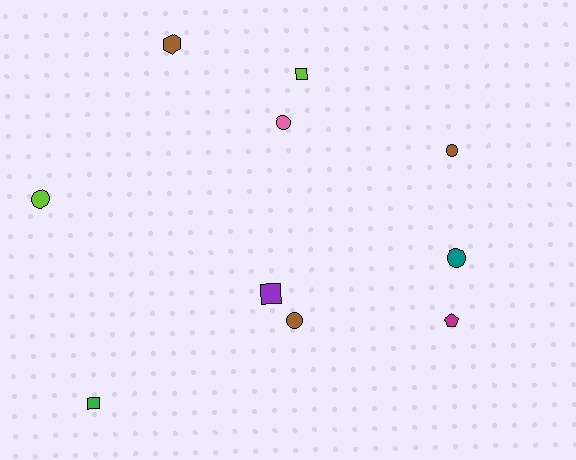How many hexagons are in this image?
There is 1 hexagon.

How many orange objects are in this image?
There are no orange objects.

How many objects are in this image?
There are 10 objects.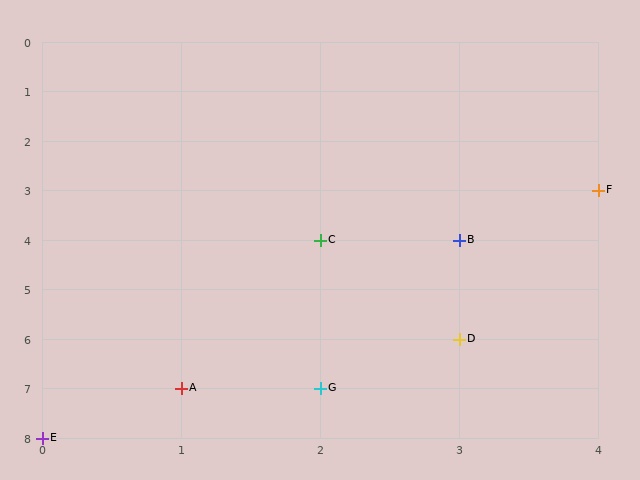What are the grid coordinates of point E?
Point E is at grid coordinates (0, 8).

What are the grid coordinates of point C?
Point C is at grid coordinates (2, 4).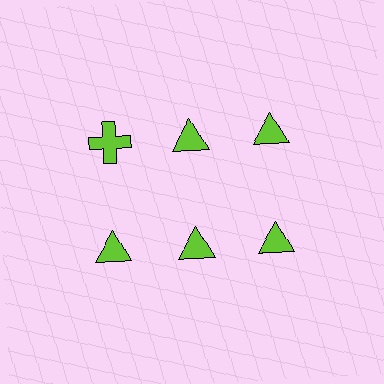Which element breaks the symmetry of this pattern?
The lime cross in the top row, leftmost column breaks the symmetry. All other shapes are lime triangles.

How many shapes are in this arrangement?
There are 6 shapes arranged in a grid pattern.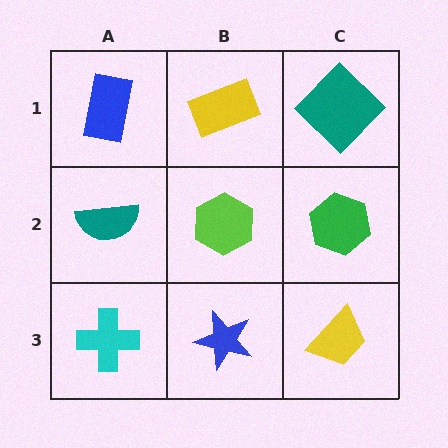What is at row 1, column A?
A blue rectangle.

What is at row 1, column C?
A teal diamond.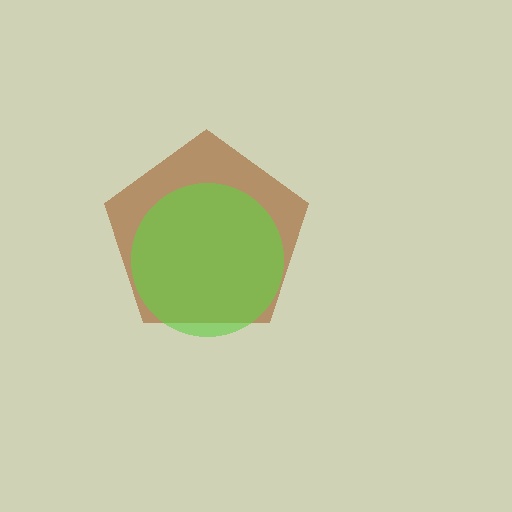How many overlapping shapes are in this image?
There are 2 overlapping shapes in the image.